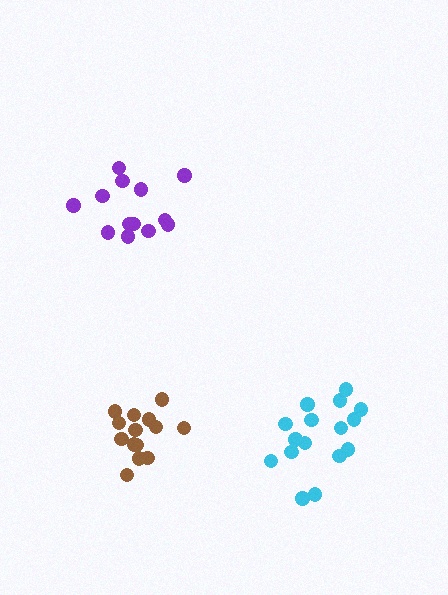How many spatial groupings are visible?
There are 3 spatial groupings.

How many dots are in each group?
Group 1: 16 dots, Group 2: 14 dots, Group 3: 13 dots (43 total).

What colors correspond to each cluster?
The clusters are colored: cyan, brown, purple.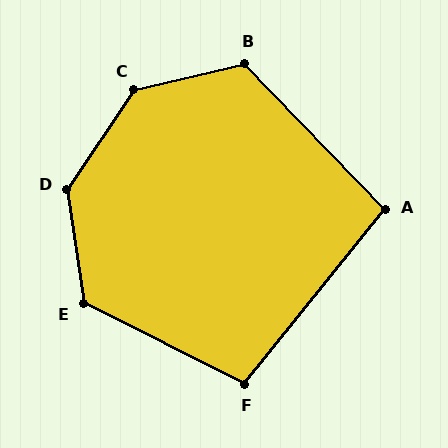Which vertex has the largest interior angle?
C, at approximately 138 degrees.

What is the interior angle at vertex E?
Approximately 125 degrees (obtuse).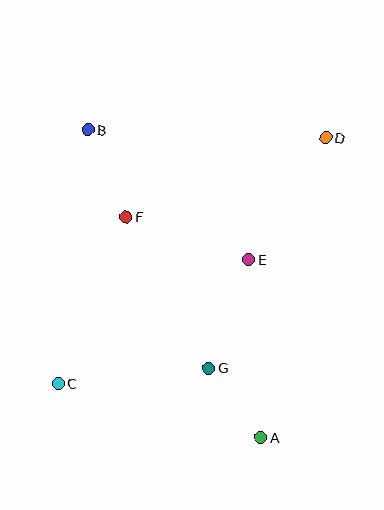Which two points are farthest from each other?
Points C and D are farthest from each other.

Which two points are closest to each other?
Points A and G are closest to each other.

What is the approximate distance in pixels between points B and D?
The distance between B and D is approximately 238 pixels.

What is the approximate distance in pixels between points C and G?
The distance between C and G is approximately 151 pixels.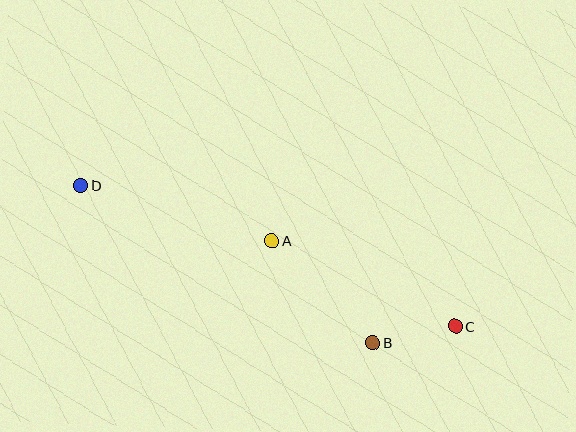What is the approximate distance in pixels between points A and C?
The distance between A and C is approximately 202 pixels.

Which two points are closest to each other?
Points B and C are closest to each other.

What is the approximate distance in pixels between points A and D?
The distance between A and D is approximately 199 pixels.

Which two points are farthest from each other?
Points C and D are farthest from each other.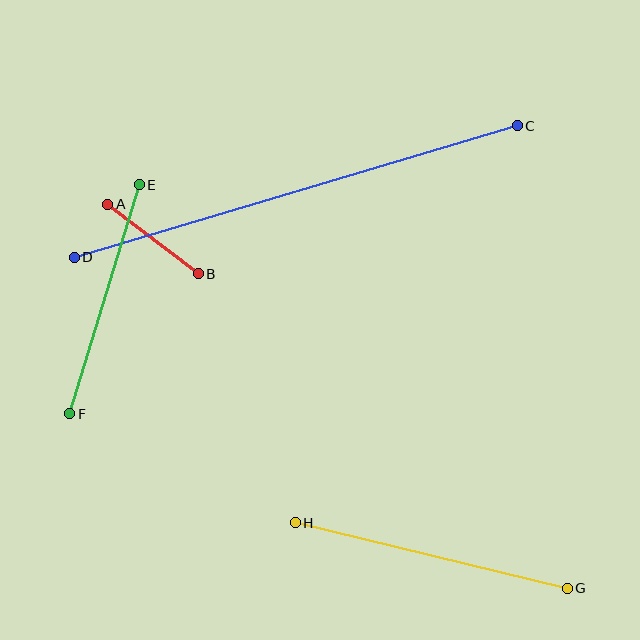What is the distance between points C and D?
The distance is approximately 462 pixels.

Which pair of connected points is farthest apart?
Points C and D are farthest apart.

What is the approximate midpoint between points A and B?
The midpoint is at approximately (153, 239) pixels.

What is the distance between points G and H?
The distance is approximately 280 pixels.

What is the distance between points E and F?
The distance is approximately 239 pixels.